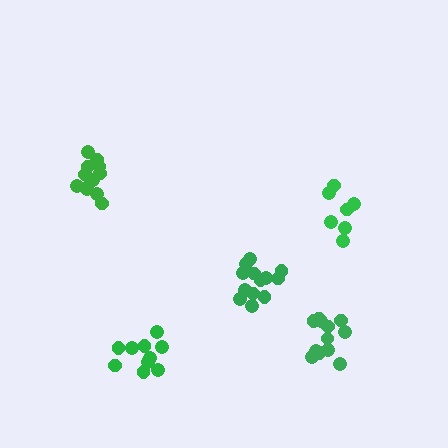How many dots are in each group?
Group 1: 13 dots, Group 2: 12 dots, Group 3: 7 dots, Group 4: 12 dots, Group 5: 10 dots (54 total).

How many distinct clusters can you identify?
There are 5 distinct clusters.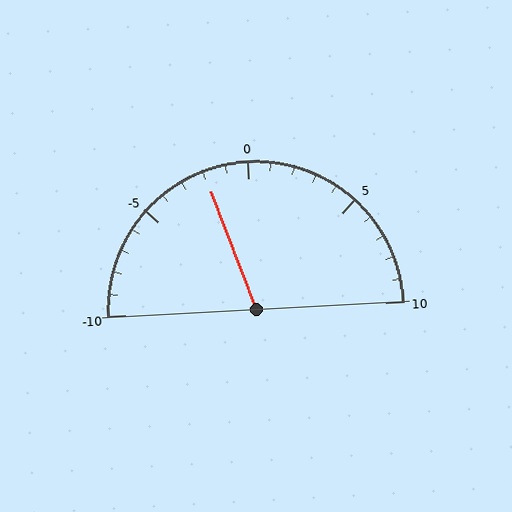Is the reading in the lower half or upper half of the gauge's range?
The reading is in the lower half of the range (-10 to 10).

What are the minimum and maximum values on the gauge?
The gauge ranges from -10 to 10.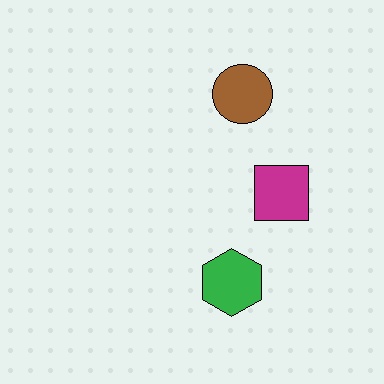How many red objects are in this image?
There are no red objects.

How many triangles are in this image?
There are no triangles.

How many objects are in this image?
There are 3 objects.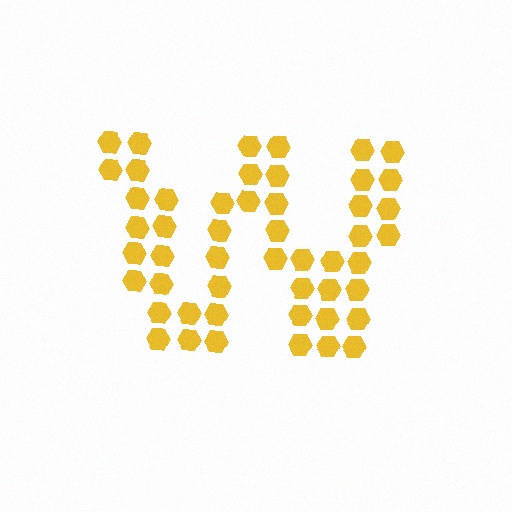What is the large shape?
The large shape is the letter W.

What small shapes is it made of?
It is made of small hexagons.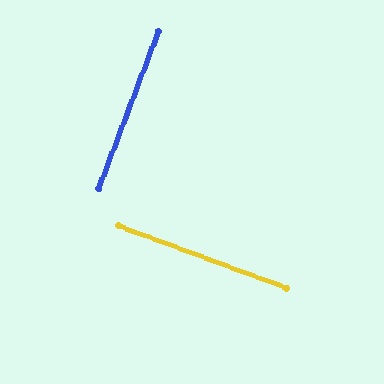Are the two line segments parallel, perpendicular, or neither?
Perpendicular — they meet at approximately 89°.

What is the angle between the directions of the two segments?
Approximately 89 degrees.